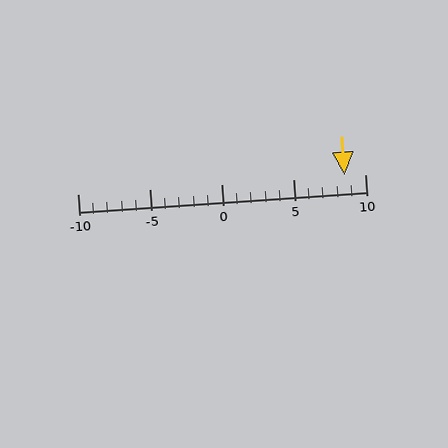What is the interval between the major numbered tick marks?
The major tick marks are spaced 5 units apart.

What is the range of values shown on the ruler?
The ruler shows values from -10 to 10.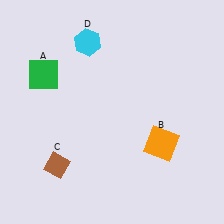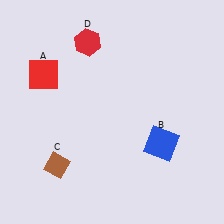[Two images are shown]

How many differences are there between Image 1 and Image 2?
There are 3 differences between the two images.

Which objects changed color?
A changed from green to red. B changed from orange to blue. D changed from cyan to red.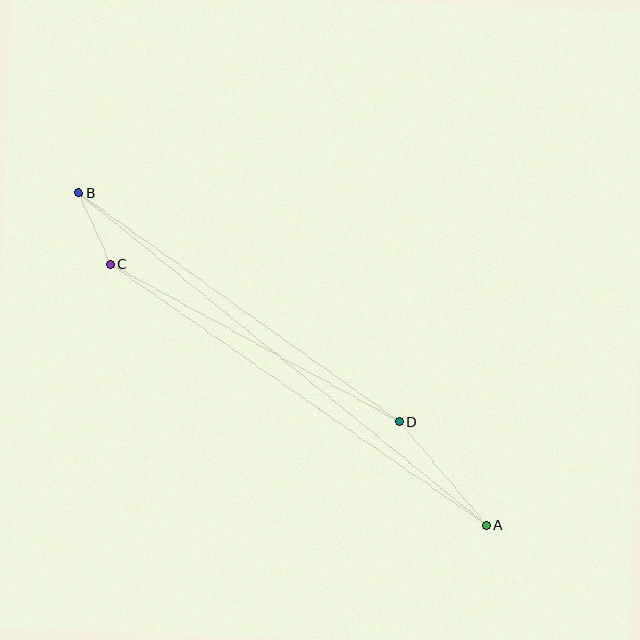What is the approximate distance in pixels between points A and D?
The distance between A and D is approximately 135 pixels.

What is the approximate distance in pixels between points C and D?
The distance between C and D is approximately 329 pixels.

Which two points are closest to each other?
Points B and C are closest to each other.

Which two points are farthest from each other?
Points A and B are farthest from each other.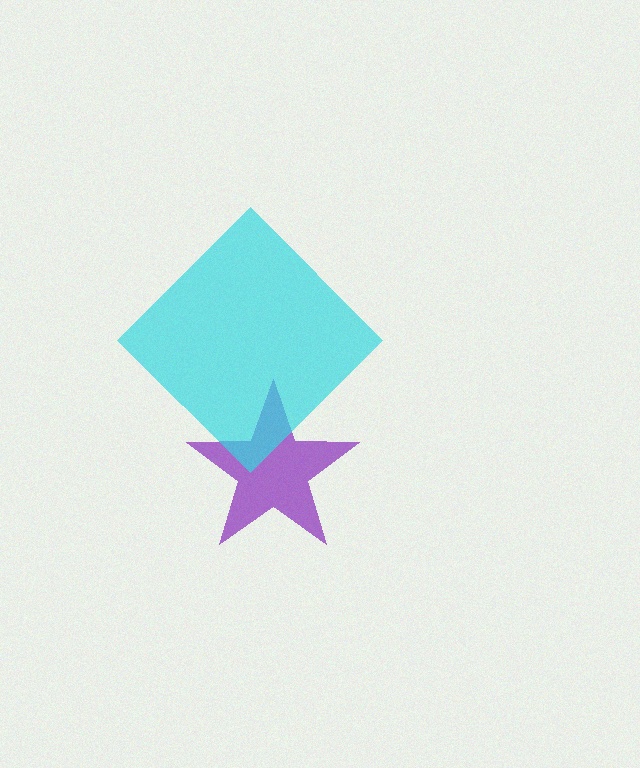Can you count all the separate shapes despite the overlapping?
Yes, there are 2 separate shapes.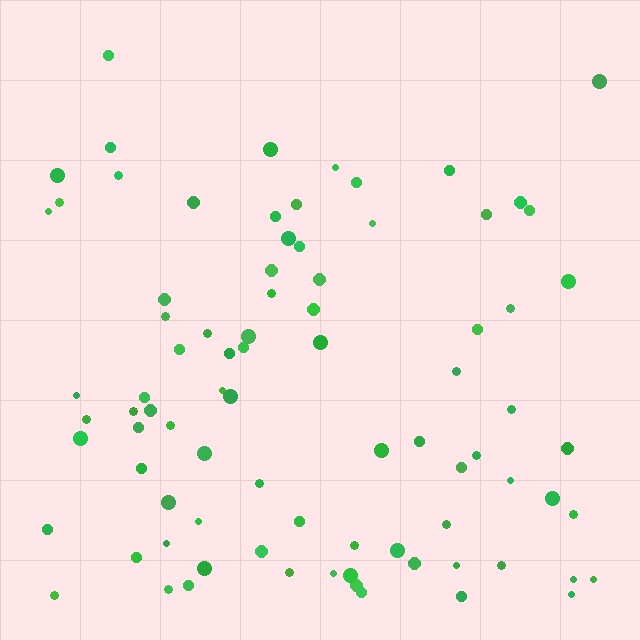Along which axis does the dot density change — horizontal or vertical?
Vertical.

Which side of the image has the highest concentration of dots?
The bottom.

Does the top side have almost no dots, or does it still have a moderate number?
Still a moderate number, just noticeably fewer than the bottom.